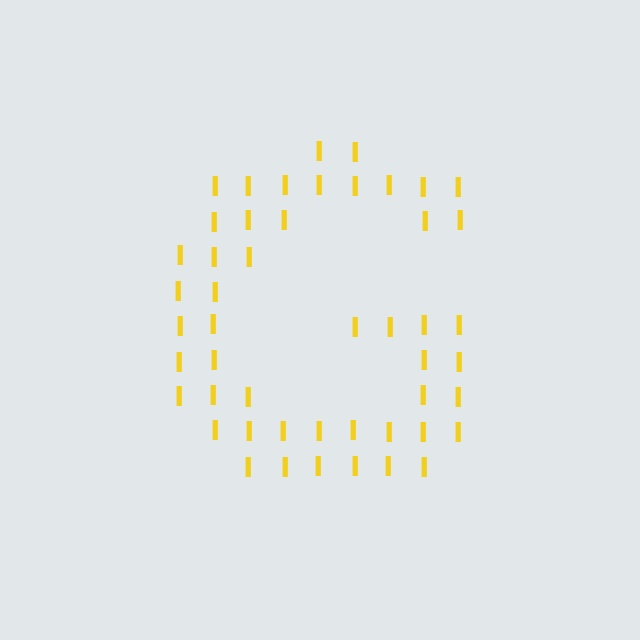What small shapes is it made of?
It is made of small letter I's.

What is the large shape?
The large shape is the letter G.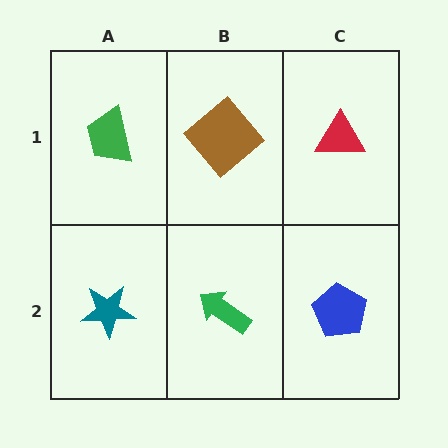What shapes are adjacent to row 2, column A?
A green trapezoid (row 1, column A), a green arrow (row 2, column B).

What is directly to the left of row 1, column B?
A green trapezoid.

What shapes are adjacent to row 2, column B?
A brown diamond (row 1, column B), a teal star (row 2, column A), a blue pentagon (row 2, column C).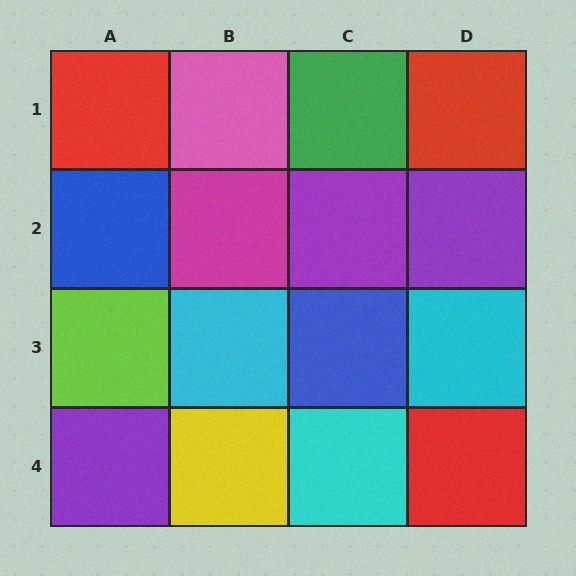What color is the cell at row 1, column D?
Red.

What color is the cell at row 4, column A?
Purple.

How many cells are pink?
1 cell is pink.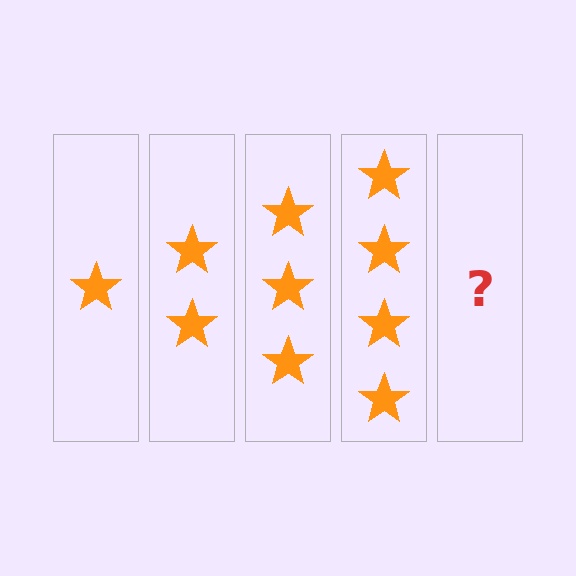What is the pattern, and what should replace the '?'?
The pattern is that each step adds one more star. The '?' should be 5 stars.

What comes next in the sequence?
The next element should be 5 stars.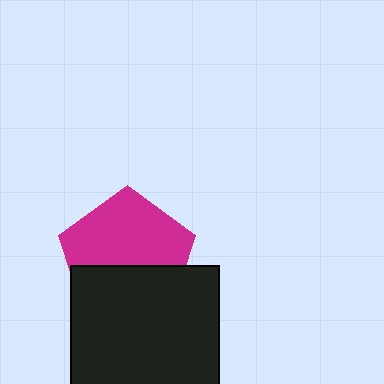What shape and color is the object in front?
The object in front is a black square.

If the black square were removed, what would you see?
You would see the complete magenta pentagon.